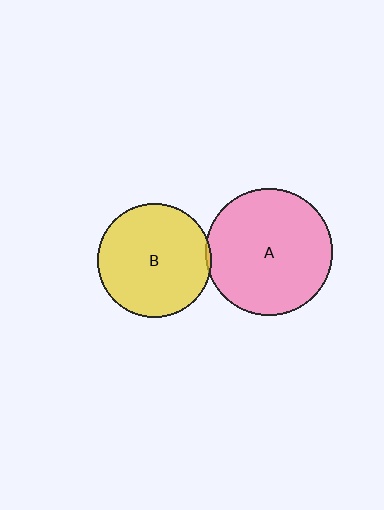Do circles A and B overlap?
Yes.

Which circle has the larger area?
Circle A (pink).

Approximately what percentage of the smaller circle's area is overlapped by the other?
Approximately 5%.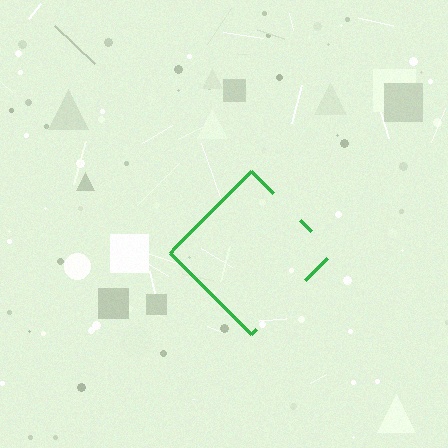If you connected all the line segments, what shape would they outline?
They would outline a diamond.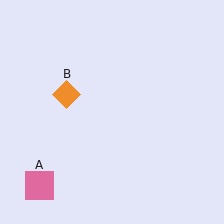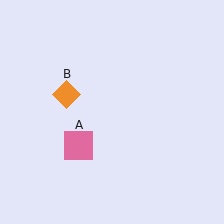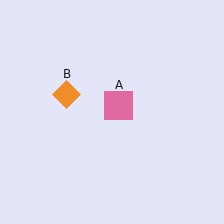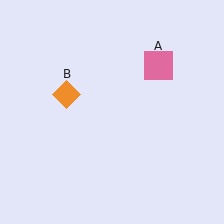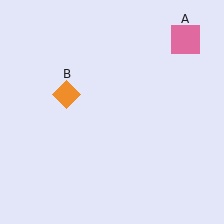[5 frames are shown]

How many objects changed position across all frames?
1 object changed position: pink square (object A).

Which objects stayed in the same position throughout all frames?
Orange diamond (object B) remained stationary.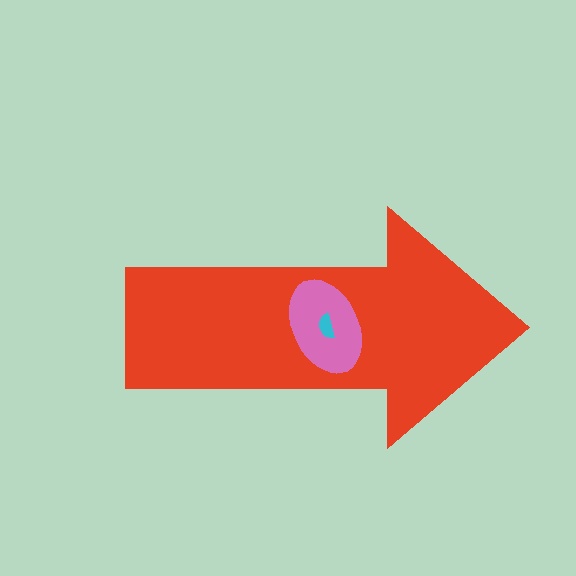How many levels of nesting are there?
3.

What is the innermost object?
The cyan semicircle.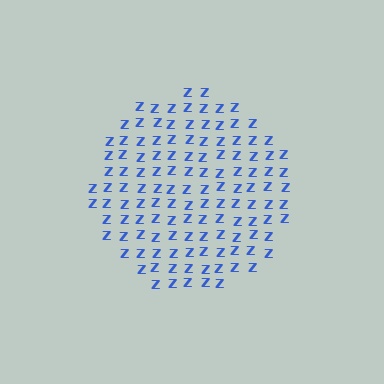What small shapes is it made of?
It is made of small letter Z's.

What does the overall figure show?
The overall figure shows a circle.